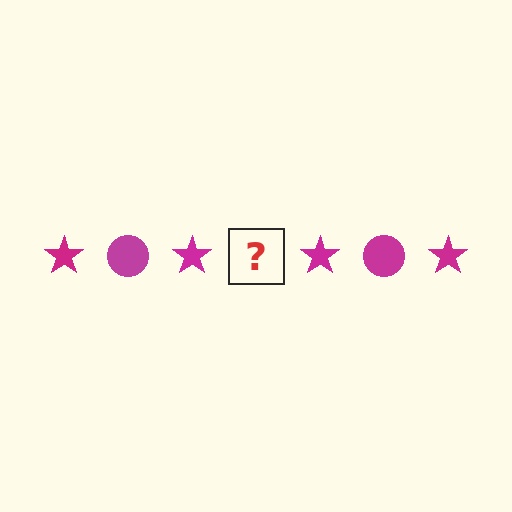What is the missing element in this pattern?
The missing element is a magenta circle.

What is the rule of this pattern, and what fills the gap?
The rule is that the pattern cycles through star, circle shapes in magenta. The gap should be filled with a magenta circle.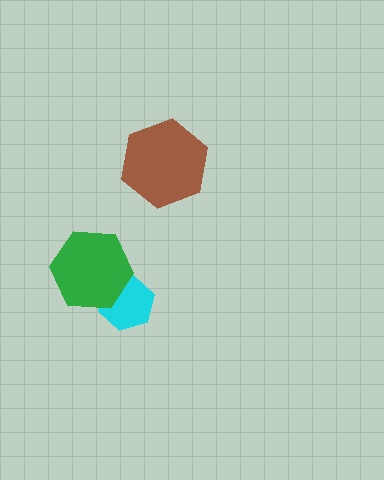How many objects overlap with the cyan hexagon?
1 object overlaps with the cyan hexagon.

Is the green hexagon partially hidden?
No, no other shape covers it.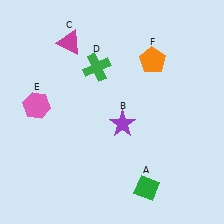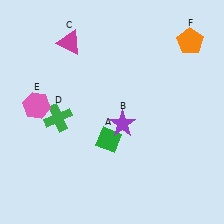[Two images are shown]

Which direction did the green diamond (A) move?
The green diamond (A) moved up.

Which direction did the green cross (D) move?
The green cross (D) moved down.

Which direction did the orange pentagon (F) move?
The orange pentagon (F) moved right.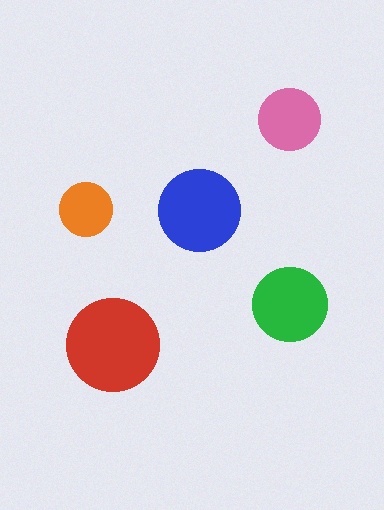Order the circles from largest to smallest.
the red one, the blue one, the green one, the pink one, the orange one.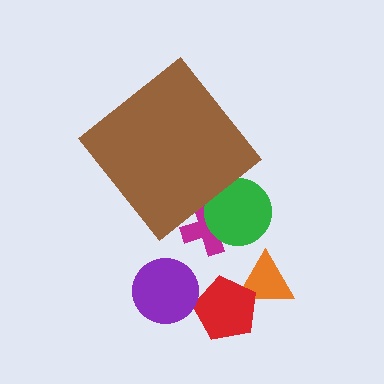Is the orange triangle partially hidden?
No, the orange triangle is fully visible.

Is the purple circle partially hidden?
No, the purple circle is fully visible.